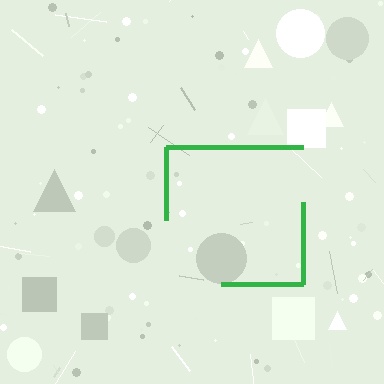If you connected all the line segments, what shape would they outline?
They would outline a square.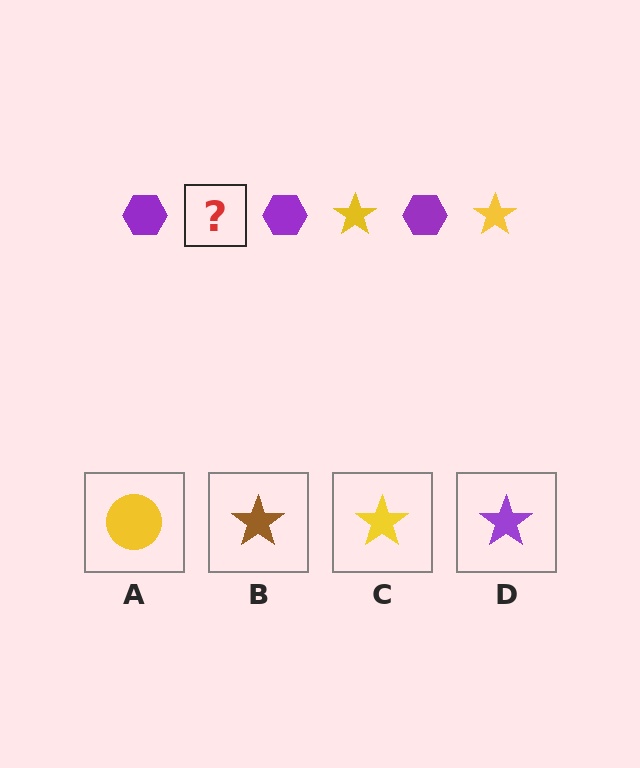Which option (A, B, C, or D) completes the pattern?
C.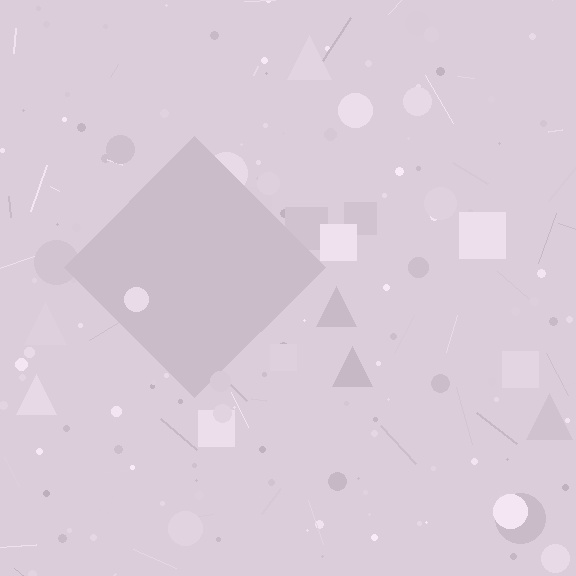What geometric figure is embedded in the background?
A diamond is embedded in the background.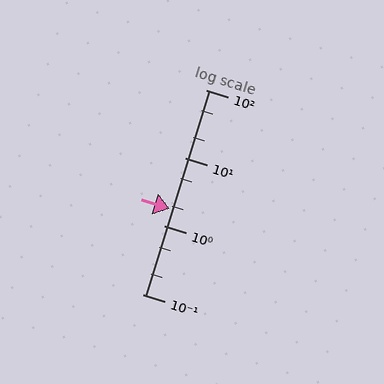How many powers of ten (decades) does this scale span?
The scale spans 3 decades, from 0.1 to 100.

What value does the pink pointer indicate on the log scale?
The pointer indicates approximately 1.8.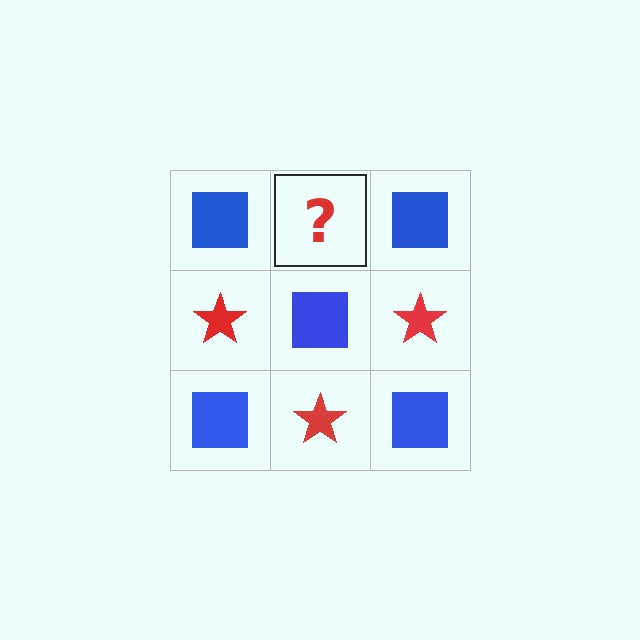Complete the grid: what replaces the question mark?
The question mark should be replaced with a red star.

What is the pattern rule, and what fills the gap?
The rule is that it alternates blue square and red star in a checkerboard pattern. The gap should be filled with a red star.